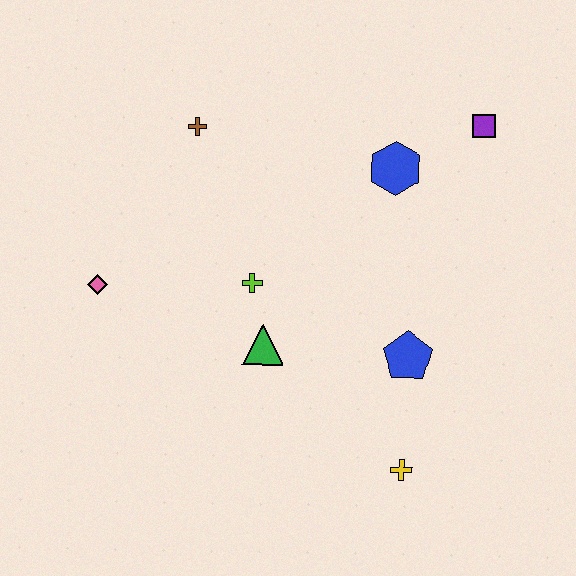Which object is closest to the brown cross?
The lime cross is closest to the brown cross.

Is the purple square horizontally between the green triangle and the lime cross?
No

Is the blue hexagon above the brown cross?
No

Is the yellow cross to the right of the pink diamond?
Yes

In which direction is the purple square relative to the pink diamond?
The purple square is to the right of the pink diamond.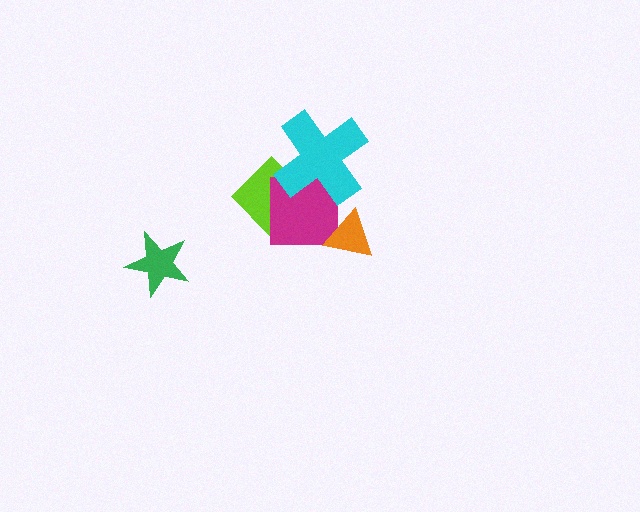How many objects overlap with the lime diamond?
2 objects overlap with the lime diamond.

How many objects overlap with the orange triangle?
1 object overlaps with the orange triangle.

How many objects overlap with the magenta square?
3 objects overlap with the magenta square.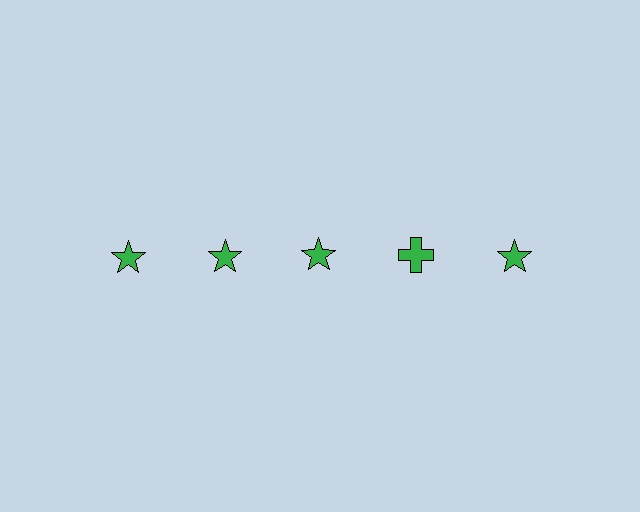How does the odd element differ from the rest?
It has a different shape: cross instead of star.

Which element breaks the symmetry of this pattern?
The green cross in the top row, second from right column breaks the symmetry. All other shapes are green stars.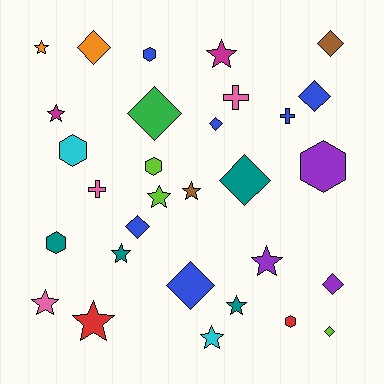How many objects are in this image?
There are 30 objects.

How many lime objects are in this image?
There are 3 lime objects.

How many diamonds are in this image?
There are 10 diamonds.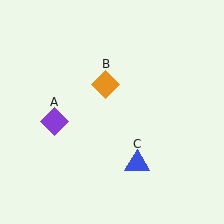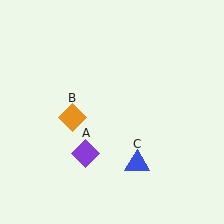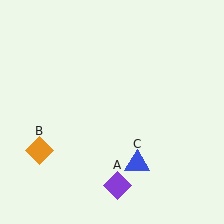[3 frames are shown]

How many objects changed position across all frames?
2 objects changed position: purple diamond (object A), orange diamond (object B).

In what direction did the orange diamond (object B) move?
The orange diamond (object B) moved down and to the left.